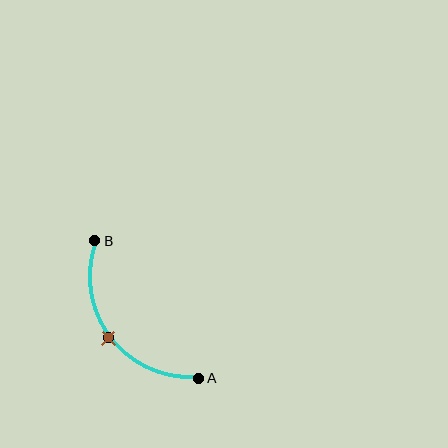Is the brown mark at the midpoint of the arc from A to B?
Yes. The brown mark lies on the arc at equal arc-length from both A and B — it is the arc midpoint.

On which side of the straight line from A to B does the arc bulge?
The arc bulges below and to the left of the straight line connecting A and B.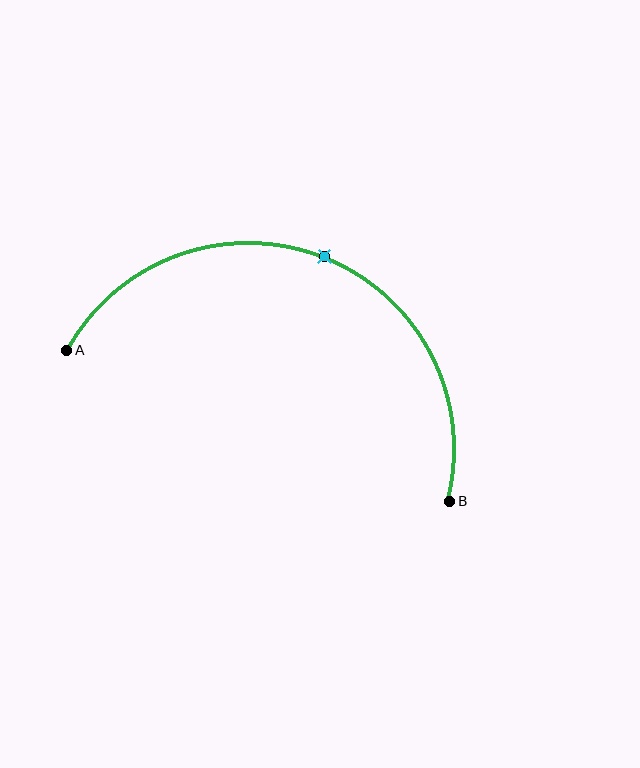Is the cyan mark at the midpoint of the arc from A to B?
Yes. The cyan mark lies on the arc at equal arc-length from both A and B — it is the arc midpoint.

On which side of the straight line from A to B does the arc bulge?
The arc bulges above the straight line connecting A and B.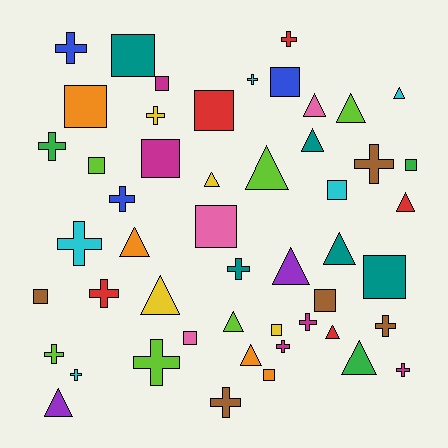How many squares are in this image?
There are 16 squares.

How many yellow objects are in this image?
There are 4 yellow objects.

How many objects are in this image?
There are 50 objects.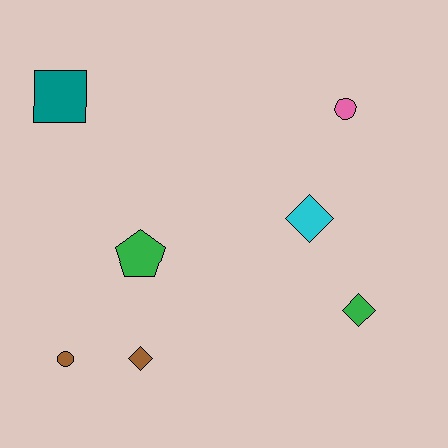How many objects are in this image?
There are 7 objects.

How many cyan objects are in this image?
There is 1 cyan object.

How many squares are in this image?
There is 1 square.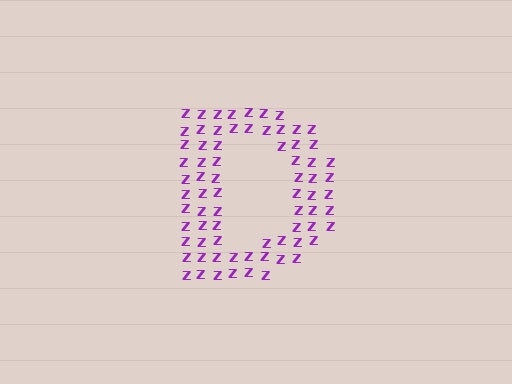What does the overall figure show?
The overall figure shows the letter D.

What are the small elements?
The small elements are letter Z's.